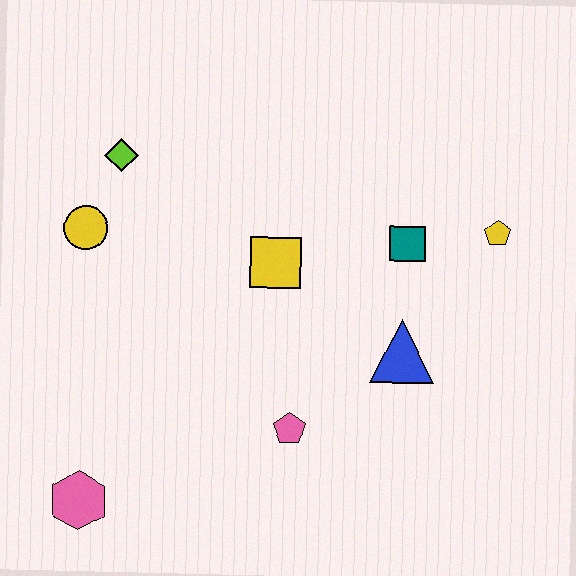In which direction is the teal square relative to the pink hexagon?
The teal square is to the right of the pink hexagon.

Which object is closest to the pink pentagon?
The blue triangle is closest to the pink pentagon.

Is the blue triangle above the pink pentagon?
Yes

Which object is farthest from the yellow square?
The pink hexagon is farthest from the yellow square.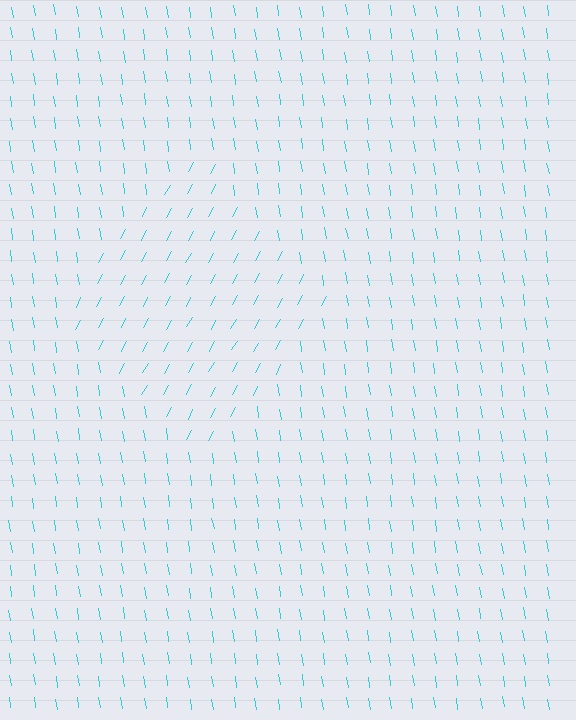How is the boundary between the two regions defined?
The boundary is defined purely by a change in line orientation (approximately 38 degrees difference). All lines are the same color and thickness.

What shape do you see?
I see a diamond.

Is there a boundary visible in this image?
Yes, there is a texture boundary formed by a change in line orientation.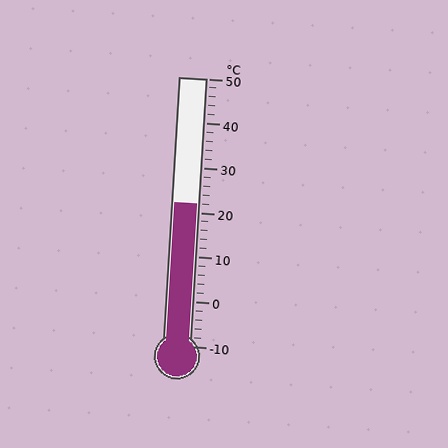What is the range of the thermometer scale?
The thermometer scale ranges from -10°C to 50°C.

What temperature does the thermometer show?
The thermometer shows approximately 22°C.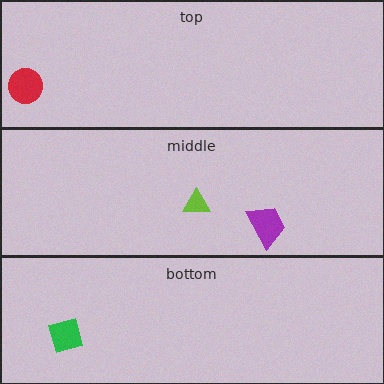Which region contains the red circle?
The top region.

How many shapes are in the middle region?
2.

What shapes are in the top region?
The red circle.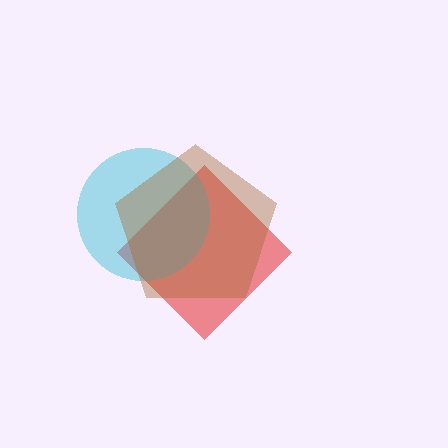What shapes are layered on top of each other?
The layered shapes are: a red diamond, a cyan circle, a brown pentagon.